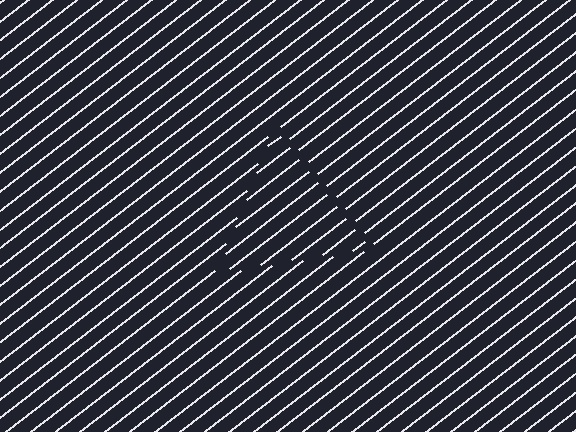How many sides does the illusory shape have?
3 sides — the line-ends trace a triangle.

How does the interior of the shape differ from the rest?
The interior of the shape contains the same grating, shifted by half a period — the contour is defined by the phase discontinuity where line-ends from the inner and outer gratings abut.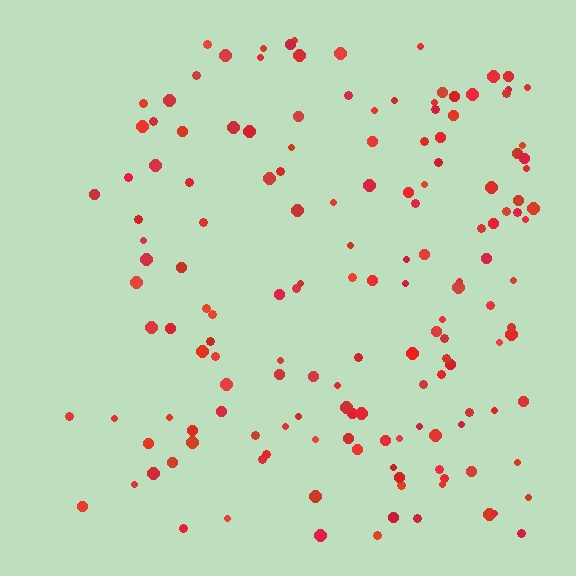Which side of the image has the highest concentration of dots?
The right.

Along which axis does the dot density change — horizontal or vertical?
Horizontal.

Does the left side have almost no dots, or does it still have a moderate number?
Still a moderate number, just noticeably fewer than the right.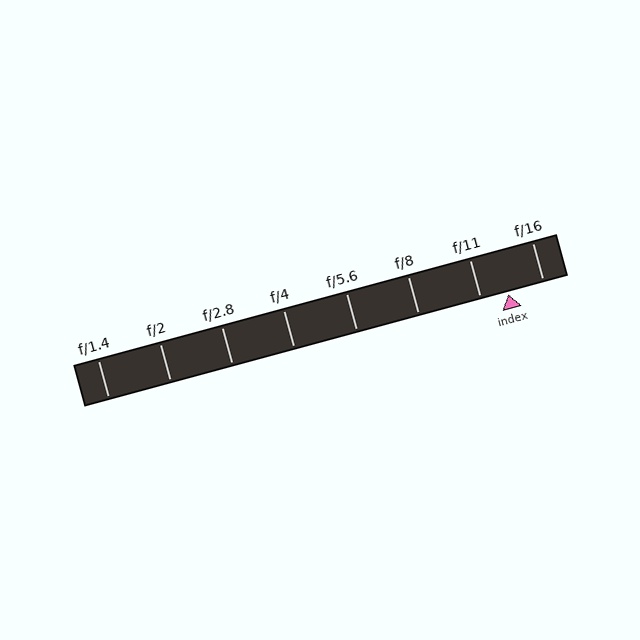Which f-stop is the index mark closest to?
The index mark is closest to f/11.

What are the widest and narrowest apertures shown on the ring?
The widest aperture shown is f/1.4 and the narrowest is f/16.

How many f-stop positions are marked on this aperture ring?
There are 8 f-stop positions marked.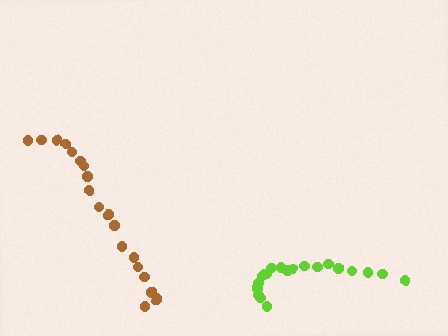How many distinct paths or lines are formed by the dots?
There are 2 distinct paths.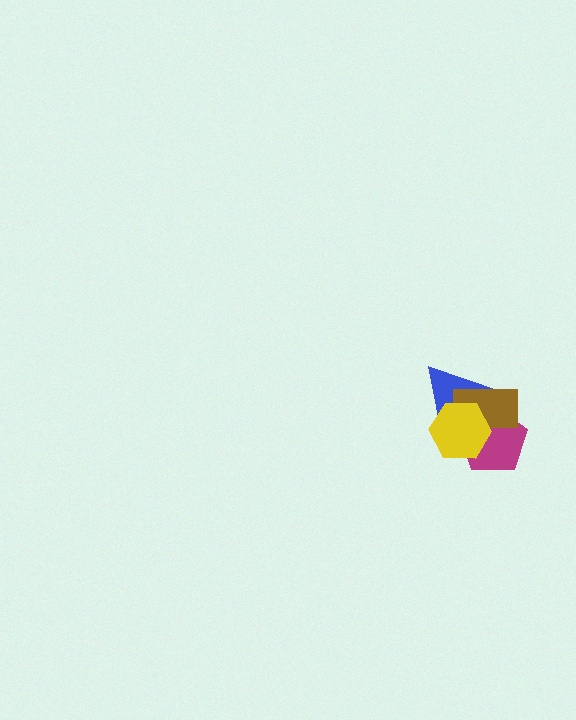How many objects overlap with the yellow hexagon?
3 objects overlap with the yellow hexagon.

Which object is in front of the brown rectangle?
The yellow hexagon is in front of the brown rectangle.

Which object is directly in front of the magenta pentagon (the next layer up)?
The blue triangle is directly in front of the magenta pentagon.